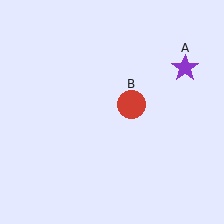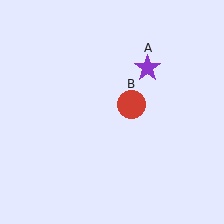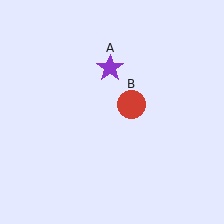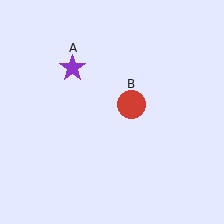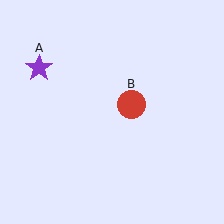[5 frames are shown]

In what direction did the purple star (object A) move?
The purple star (object A) moved left.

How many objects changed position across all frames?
1 object changed position: purple star (object A).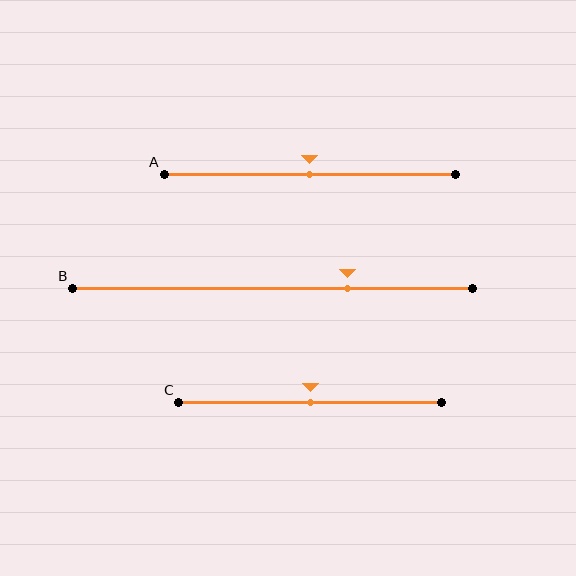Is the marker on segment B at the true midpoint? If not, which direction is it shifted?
No, the marker on segment B is shifted to the right by about 19% of the segment length.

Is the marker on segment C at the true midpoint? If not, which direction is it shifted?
Yes, the marker on segment C is at the true midpoint.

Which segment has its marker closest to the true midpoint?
Segment A has its marker closest to the true midpoint.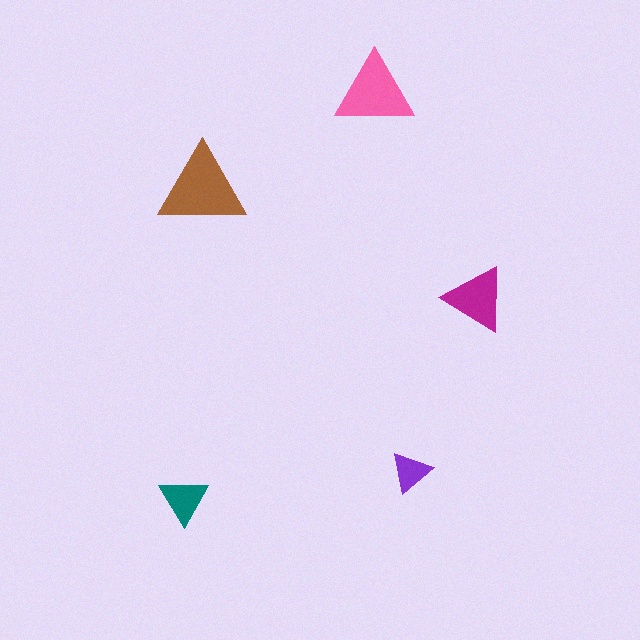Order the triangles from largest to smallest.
the brown one, the pink one, the magenta one, the teal one, the purple one.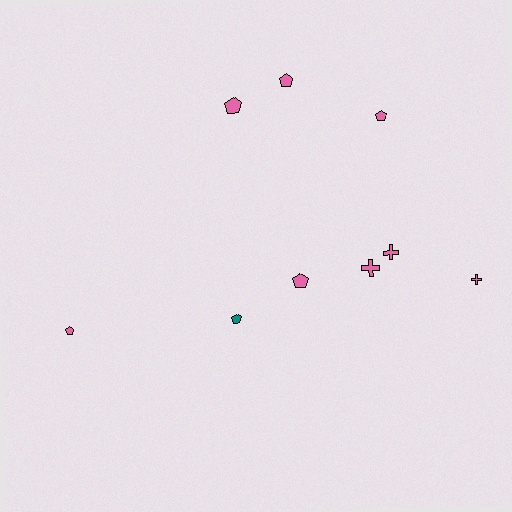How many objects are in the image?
There are 9 objects.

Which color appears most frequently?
Pink, with 8 objects.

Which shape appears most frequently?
Pentagon, with 6 objects.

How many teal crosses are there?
There are no teal crosses.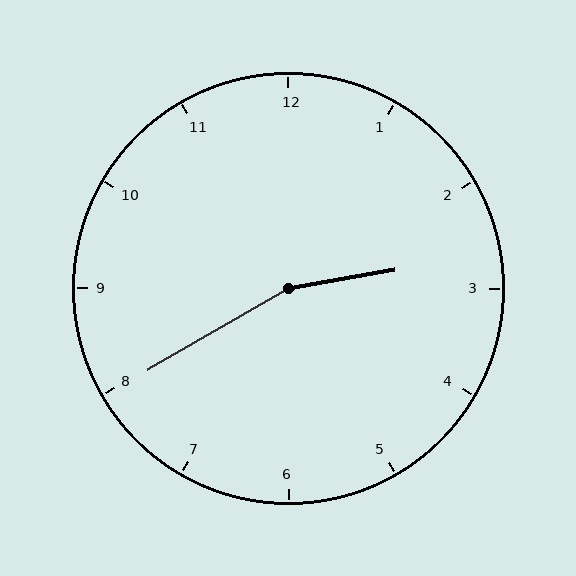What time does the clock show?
2:40.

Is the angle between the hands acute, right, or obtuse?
It is obtuse.